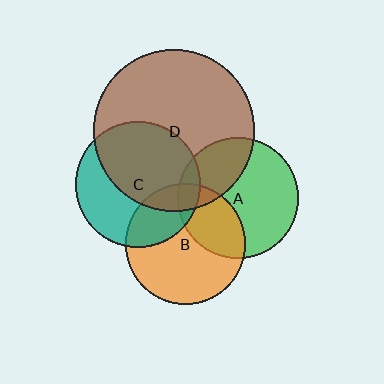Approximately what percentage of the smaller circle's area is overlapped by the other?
Approximately 30%.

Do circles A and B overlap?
Yes.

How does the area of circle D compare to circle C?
Approximately 1.7 times.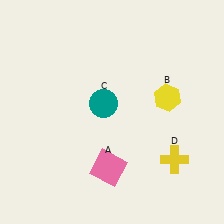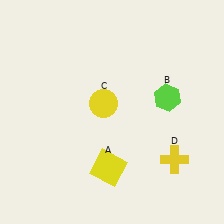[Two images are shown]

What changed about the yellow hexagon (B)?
In Image 1, B is yellow. In Image 2, it changed to lime.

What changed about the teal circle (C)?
In Image 1, C is teal. In Image 2, it changed to yellow.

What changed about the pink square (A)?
In Image 1, A is pink. In Image 2, it changed to yellow.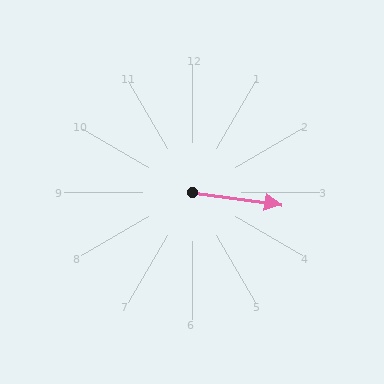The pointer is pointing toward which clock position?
Roughly 3 o'clock.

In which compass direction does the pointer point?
East.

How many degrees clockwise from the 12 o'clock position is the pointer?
Approximately 98 degrees.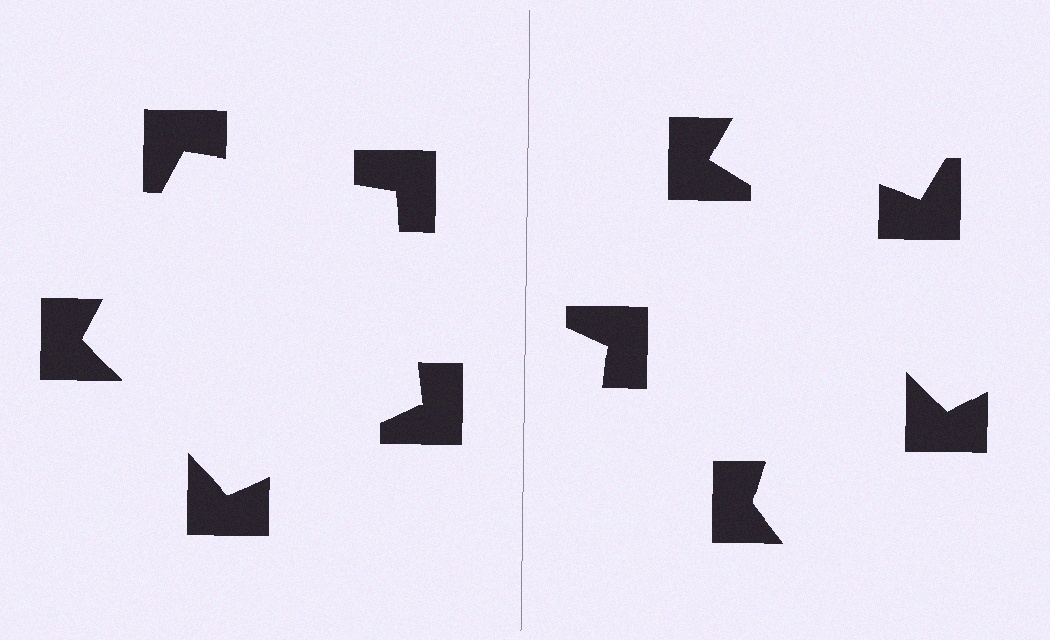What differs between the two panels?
The notched squares are positioned identically on both sides; only the wedge orientations differ. On the left they align to a pentagon; on the right they are misaligned.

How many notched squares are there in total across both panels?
10 — 5 on each side.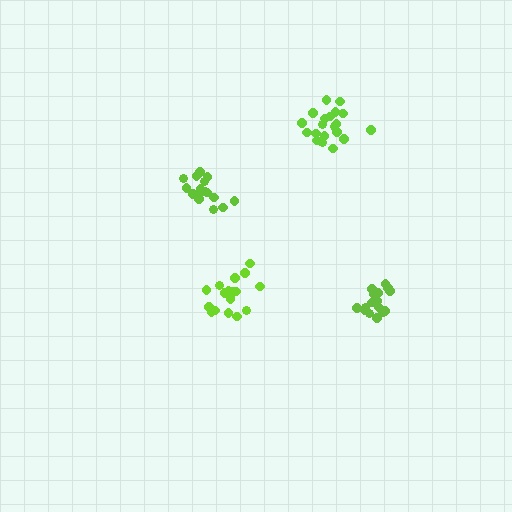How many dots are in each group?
Group 1: 16 dots, Group 2: 20 dots, Group 3: 16 dots, Group 4: 17 dots (69 total).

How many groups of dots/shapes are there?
There are 4 groups.